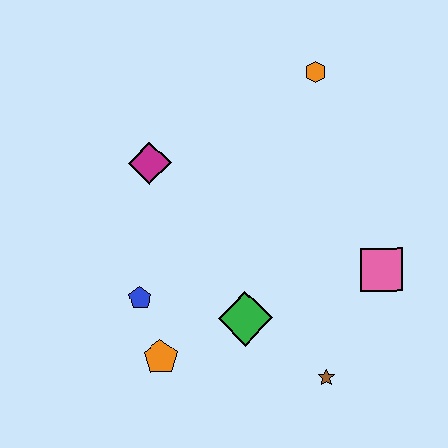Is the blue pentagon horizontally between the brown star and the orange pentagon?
No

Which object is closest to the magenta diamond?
The blue pentagon is closest to the magenta diamond.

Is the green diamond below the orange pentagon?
No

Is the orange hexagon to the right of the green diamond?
Yes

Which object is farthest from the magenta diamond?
The brown star is farthest from the magenta diamond.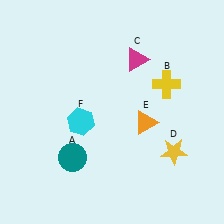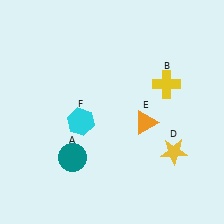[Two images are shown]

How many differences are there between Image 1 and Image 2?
There is 1 difference between the two images.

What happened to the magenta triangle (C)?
The magenta triangle (C) was removed in Image 2. It was in the top-right area of Image 1.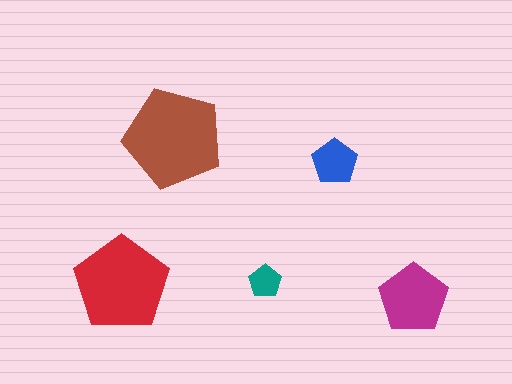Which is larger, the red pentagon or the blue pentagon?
The red one.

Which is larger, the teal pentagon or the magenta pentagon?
The magenta one.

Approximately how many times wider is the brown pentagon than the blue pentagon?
About 2 times wider.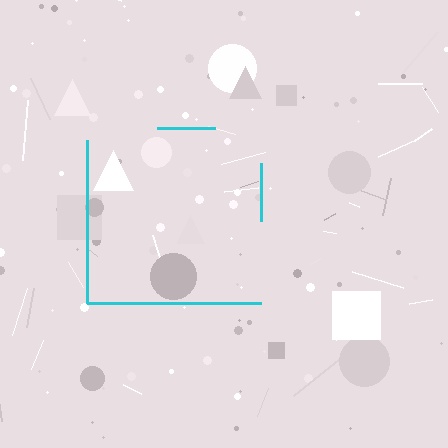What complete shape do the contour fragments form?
The contour fragments form a square.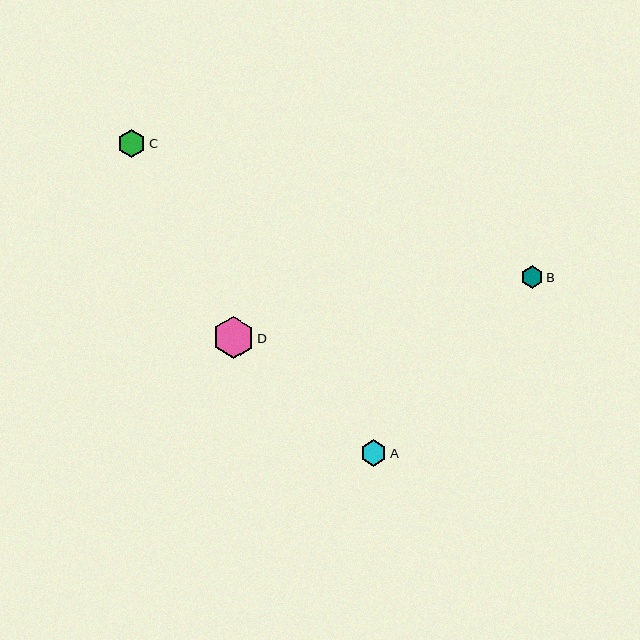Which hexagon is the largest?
Hexagon D is the largest with a size of approximately 42 pixels.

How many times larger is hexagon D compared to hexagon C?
Hexagon D is approximately 1.5 times the size of hexagon C.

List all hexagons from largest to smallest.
From largest to smallest: D, C, A, B.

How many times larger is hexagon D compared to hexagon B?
Hexagon D is approximately 1.8 times the size of hexagon B.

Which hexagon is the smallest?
Hexagon B is the smallest with a size of approximately 23 pixels.